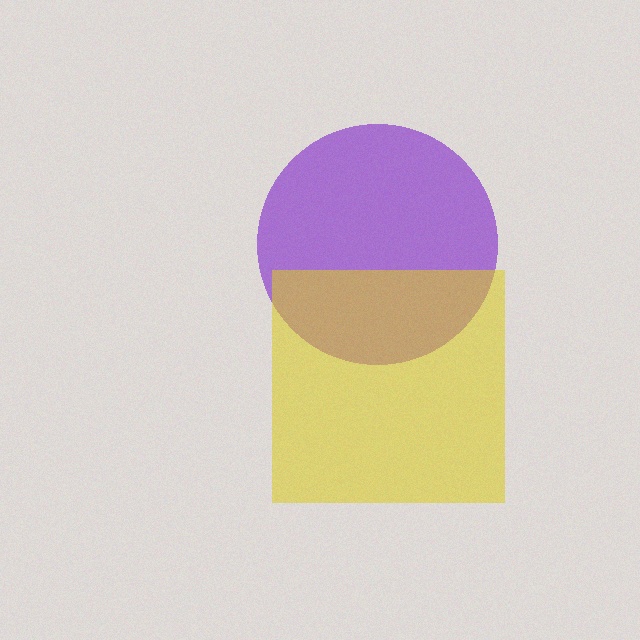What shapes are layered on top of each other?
The layered shapes are: a purple circle, a yellow square.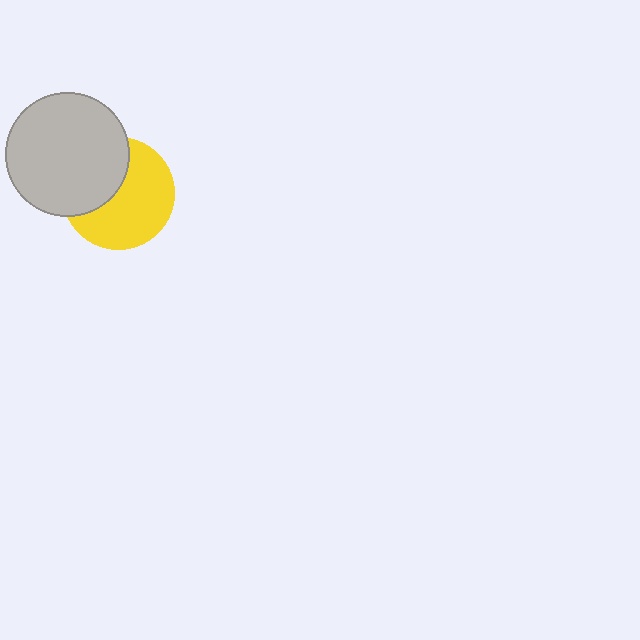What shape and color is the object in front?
The object in front is a light gray circle.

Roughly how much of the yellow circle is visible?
About half of it is visible (roughly 62%).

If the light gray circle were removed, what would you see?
You would see the complete yellow circle.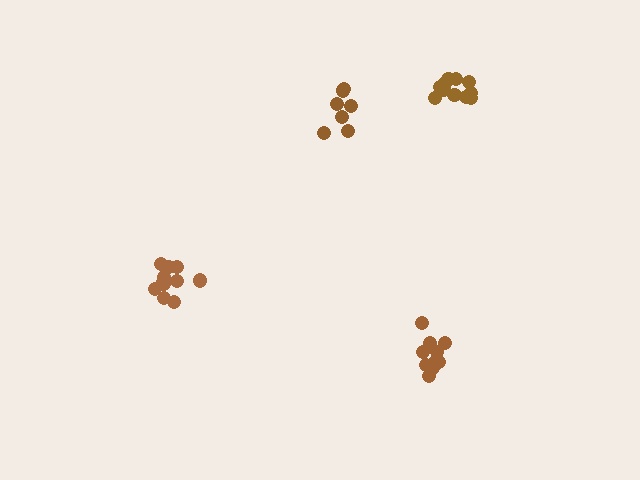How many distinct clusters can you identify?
There are 4 distinct clusters.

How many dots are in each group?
Group 1: 13 dots, Group 2: 10 dots, Group 3: 11 dots, Group 4: 8 dots (42 total).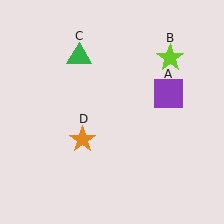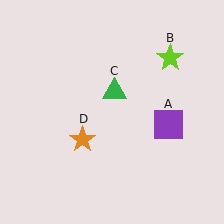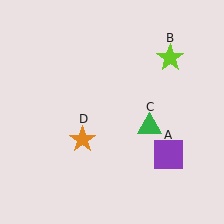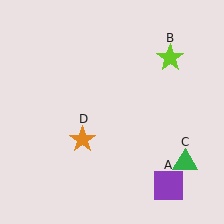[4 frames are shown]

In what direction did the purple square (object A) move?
The purple square (object A) moved down.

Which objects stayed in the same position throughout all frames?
Lime star (object B) and orange star (object D) remained stationary.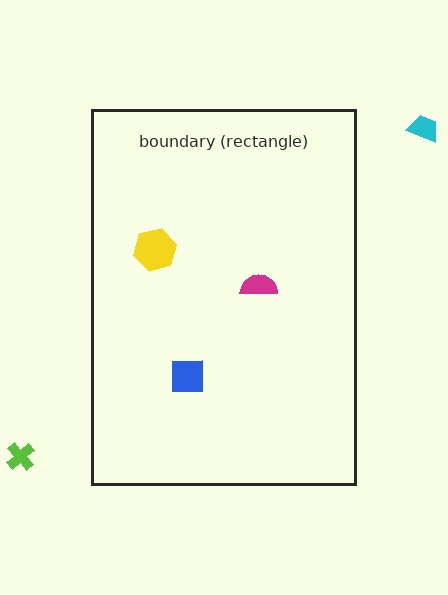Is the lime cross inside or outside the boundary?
Outside.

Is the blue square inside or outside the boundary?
Inside.